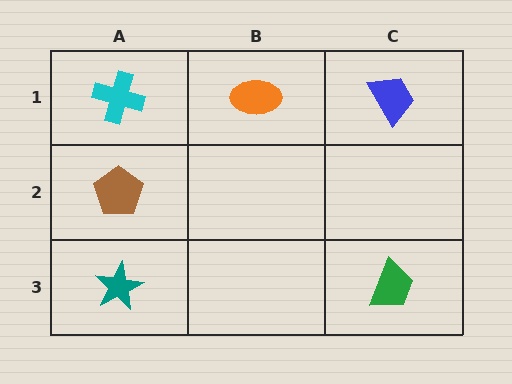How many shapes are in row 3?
2 shapes.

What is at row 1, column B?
An orange ellipse.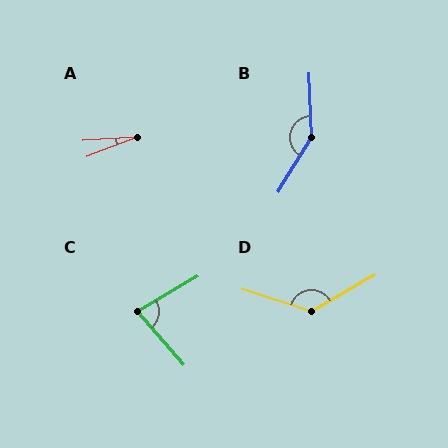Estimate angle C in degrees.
Approximately 80 degrees.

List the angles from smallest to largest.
A (17°), C (80°), D (132°), B (146°).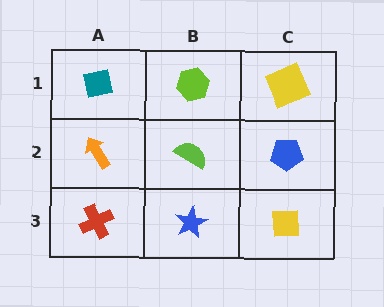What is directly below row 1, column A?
An orange arrow.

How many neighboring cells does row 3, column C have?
2.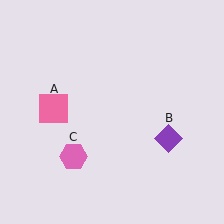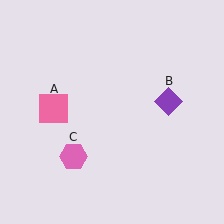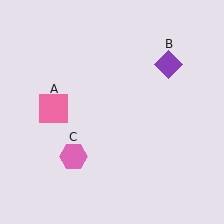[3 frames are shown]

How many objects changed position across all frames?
1 object changed position: purple diamond (object B).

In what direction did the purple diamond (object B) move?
The purple diamond (object B) moved up.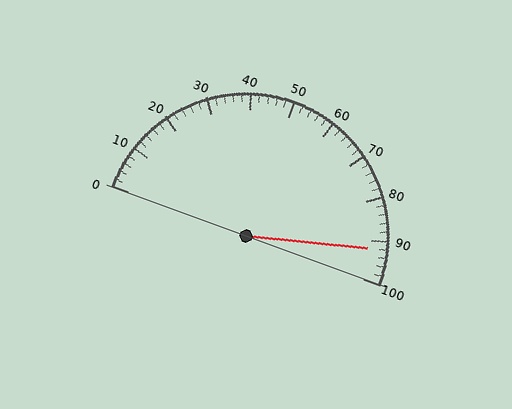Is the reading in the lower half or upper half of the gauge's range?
The reading is in the upper half of the range (0 to 100).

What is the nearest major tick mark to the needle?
The nearest major tick mark is 90.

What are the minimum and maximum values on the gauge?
The gauge ranges from 0 to 100.